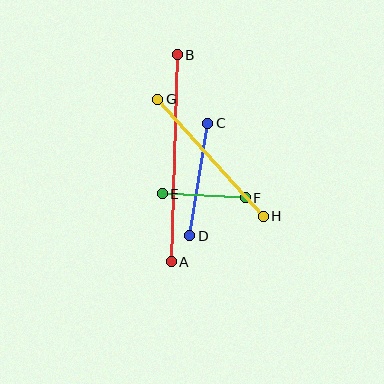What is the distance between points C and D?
The distance is approximately 114 pixels.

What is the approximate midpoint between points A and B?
The midpoint is at approximately (174, 158) pixels.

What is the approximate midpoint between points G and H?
The midpoint is at approximately (211, 158) pixels.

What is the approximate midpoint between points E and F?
The midpoint is at approximately (204, 196) pixels.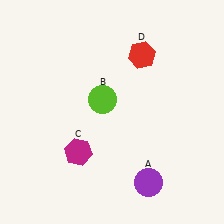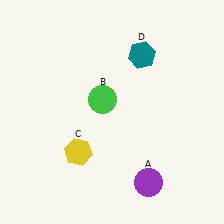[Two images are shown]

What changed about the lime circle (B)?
In Image 1, B is lime. In Image 2, it changed to green.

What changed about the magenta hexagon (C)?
In Image 1, C is magenta. In Image 2, it changed to yellow.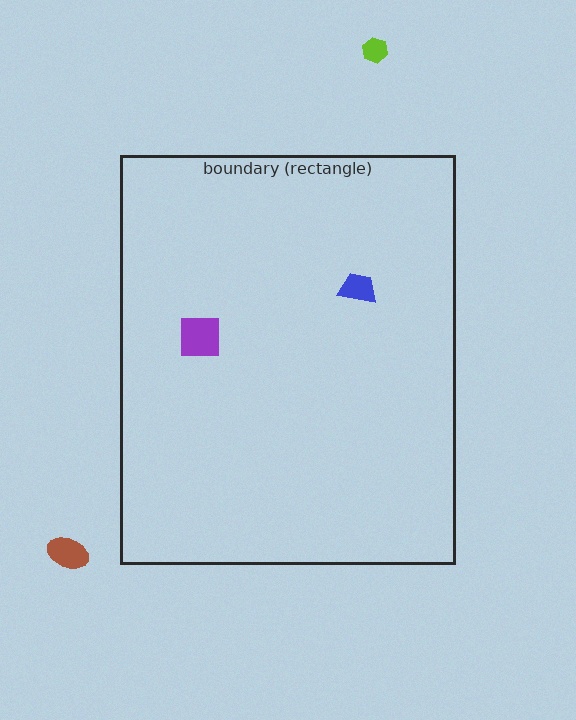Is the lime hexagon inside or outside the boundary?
Outside.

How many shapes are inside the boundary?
2 inside, 2 outside.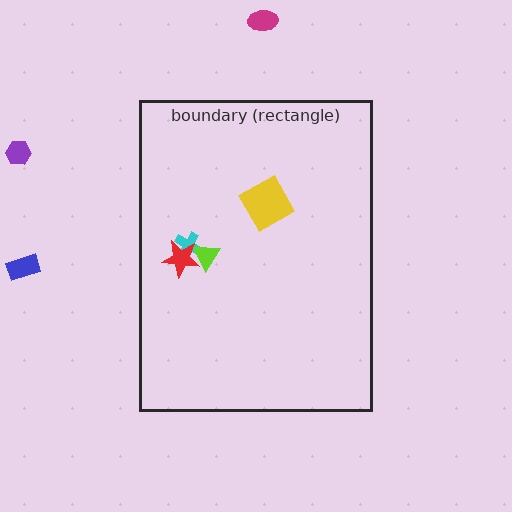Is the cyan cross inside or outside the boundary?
Inside.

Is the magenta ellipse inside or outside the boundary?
Outside.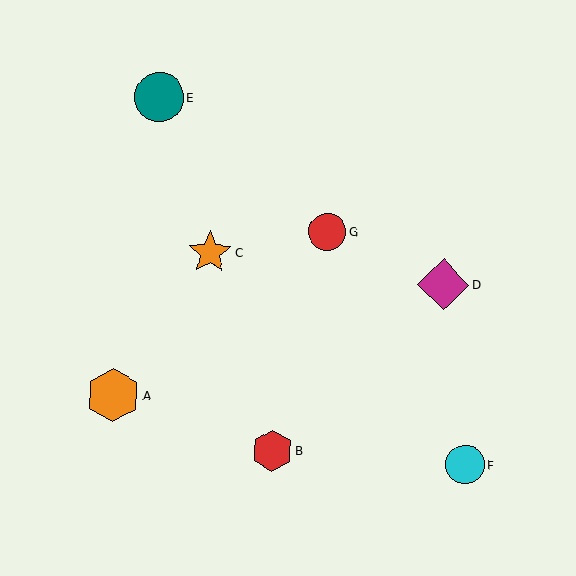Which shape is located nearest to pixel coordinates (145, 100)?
The teal circle (labeled E) at (159, 97) is nearest to that location.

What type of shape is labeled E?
Shape E is a teal circle.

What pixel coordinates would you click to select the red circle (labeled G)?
Click at (327, 232) to select the red circle G.